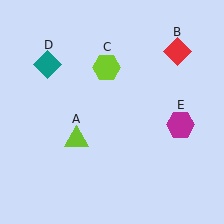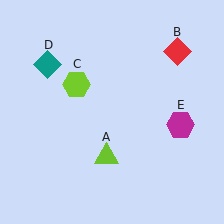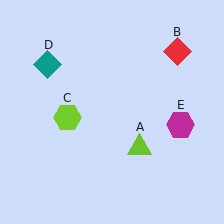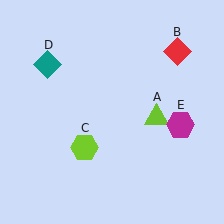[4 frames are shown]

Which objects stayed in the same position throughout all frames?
Red diamond (object B) and teal diamond (object D) and magenta hexagon (object E) remained stationary.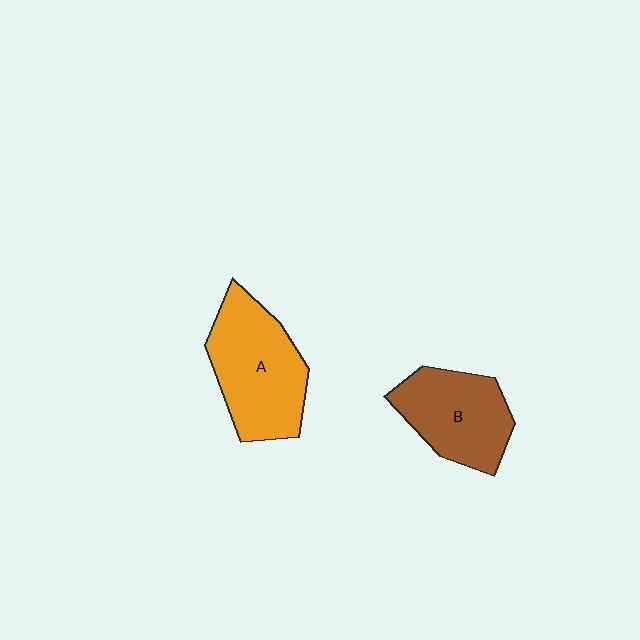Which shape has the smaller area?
Shape B (brown).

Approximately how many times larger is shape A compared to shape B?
Approximately 1.2 times.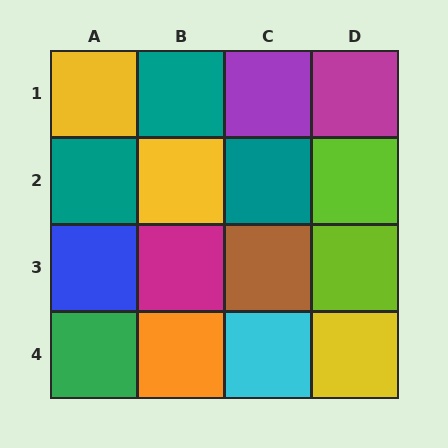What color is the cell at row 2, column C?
Teal.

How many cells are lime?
2 cells are lime.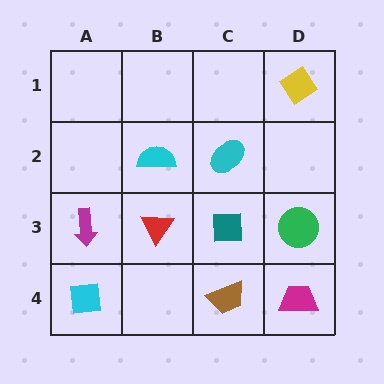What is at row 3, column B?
A red triangle.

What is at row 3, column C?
A teal square.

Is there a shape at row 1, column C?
No, that cell is empty.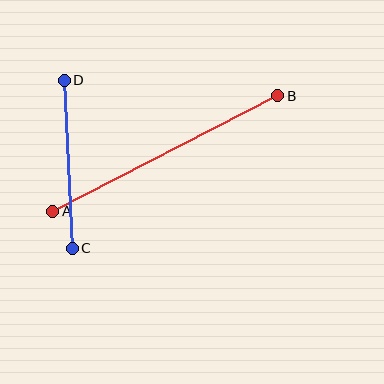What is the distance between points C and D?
The distance is approximately 168 pixels.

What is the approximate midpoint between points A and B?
The midpoint is at approximately (165, 153) pixels.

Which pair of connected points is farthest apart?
Points A and B are farthest apart.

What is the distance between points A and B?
The distance is approximately 253 pixels.